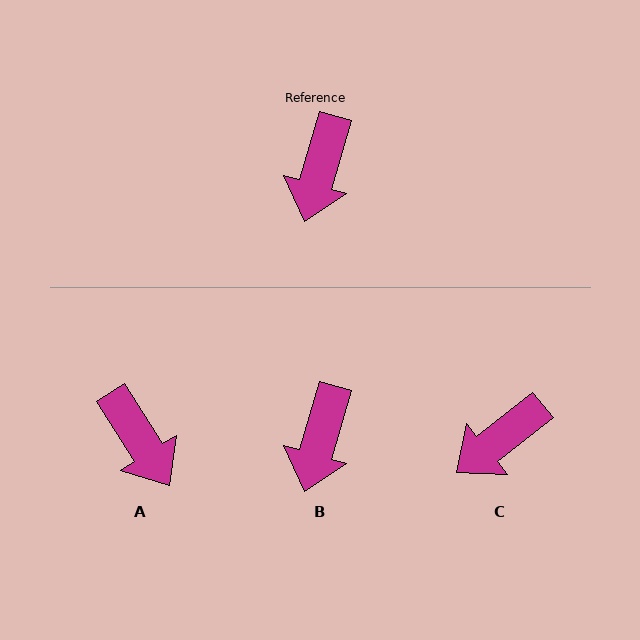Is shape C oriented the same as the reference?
No, it is off by about 36 degrees.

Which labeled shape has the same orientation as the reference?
B.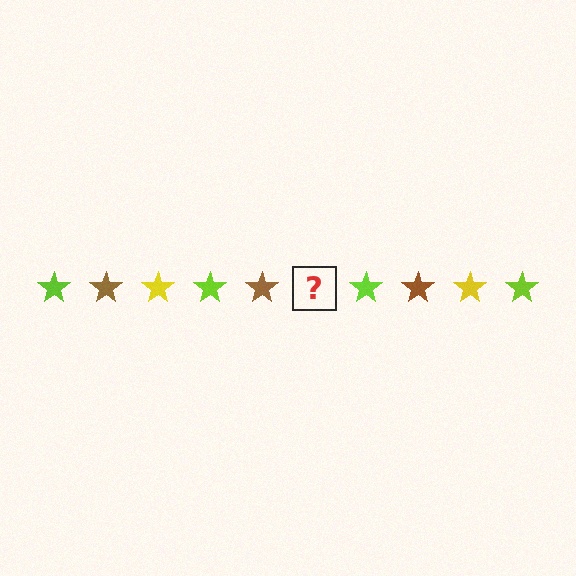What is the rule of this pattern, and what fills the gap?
The rule is that the pattern cycles through lime, brown, yellow stars. The gap should be filled with a yellow star.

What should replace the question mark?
The question mark should be replaced with a yellow star.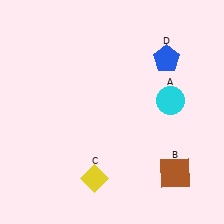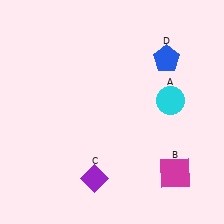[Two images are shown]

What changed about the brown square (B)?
In Image 1, B is brown. In Image 2, it changed to magenta.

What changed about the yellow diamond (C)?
In Image 1, C is yellow. In Image 2, it changed to purple.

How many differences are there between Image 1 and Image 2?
There are 2 differences between the two images.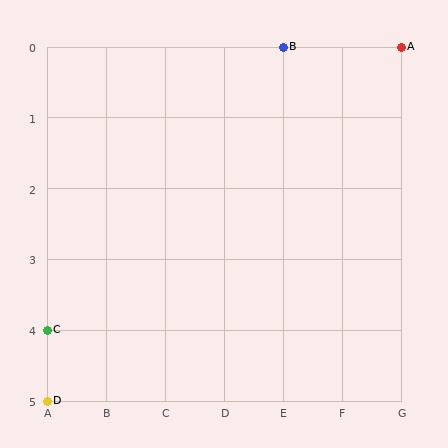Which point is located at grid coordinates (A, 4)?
Point C is at (A, 4).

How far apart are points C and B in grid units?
Points C and B are 4 columns and 4 rows apart (about 5.7 grid units diagonally).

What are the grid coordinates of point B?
Point B is at grid coordinates (E, 0).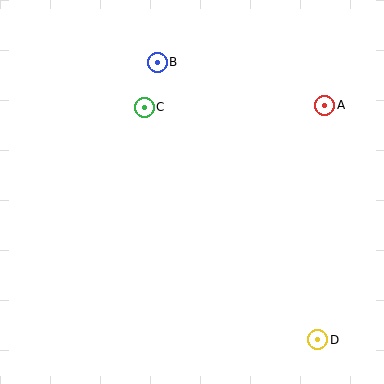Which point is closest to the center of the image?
Point C at (144, 107) is closest to the center.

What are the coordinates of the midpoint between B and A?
The midpoint between B and A is at (241, 84).